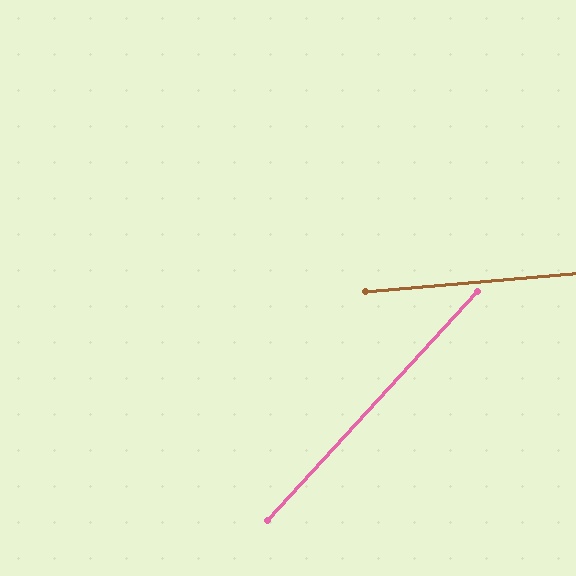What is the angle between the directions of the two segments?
Approximately 43 degrees.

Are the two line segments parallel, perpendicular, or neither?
Neither parallel nor perpendicular — they differ by about 43°.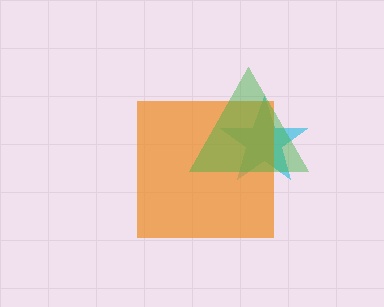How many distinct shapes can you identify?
There are 3 distinct shapes: a cyan star, an orange square, a green triangle.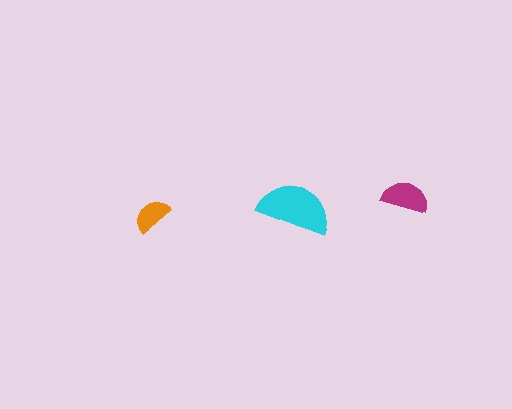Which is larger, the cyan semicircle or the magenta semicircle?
The cyan one.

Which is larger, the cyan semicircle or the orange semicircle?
The cyan one.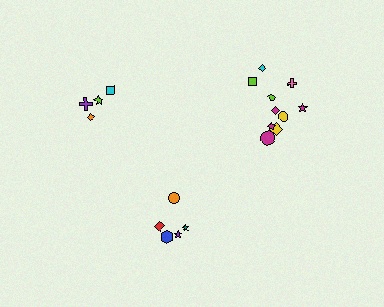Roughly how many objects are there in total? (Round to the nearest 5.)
Roughly 20 objects in total.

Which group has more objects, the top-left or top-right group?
The top-right group.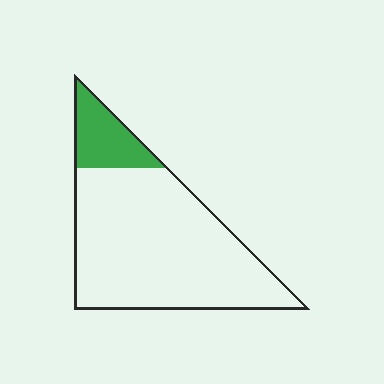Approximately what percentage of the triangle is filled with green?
Approximately 15%.